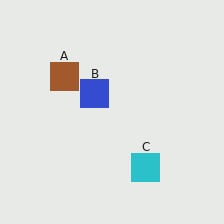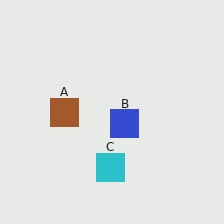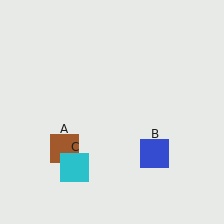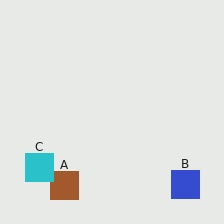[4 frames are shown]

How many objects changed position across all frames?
3 objects changed position: brown square (object A), blue square (object B), cyan square (object C).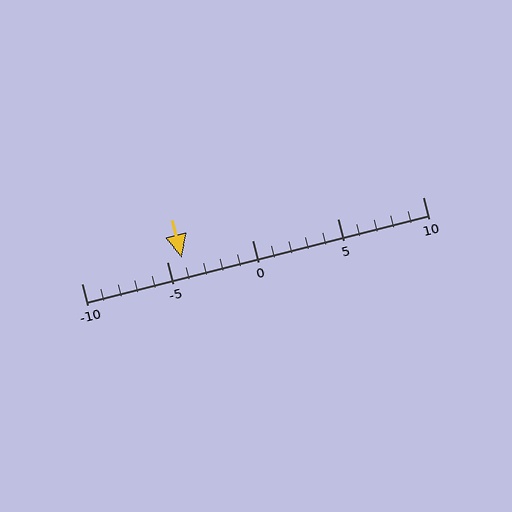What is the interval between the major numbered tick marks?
The major tick marks are spaced 5 units apart.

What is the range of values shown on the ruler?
The ruler shows values from -10 to 10.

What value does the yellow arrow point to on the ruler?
The yellow arrow points to approximately -4.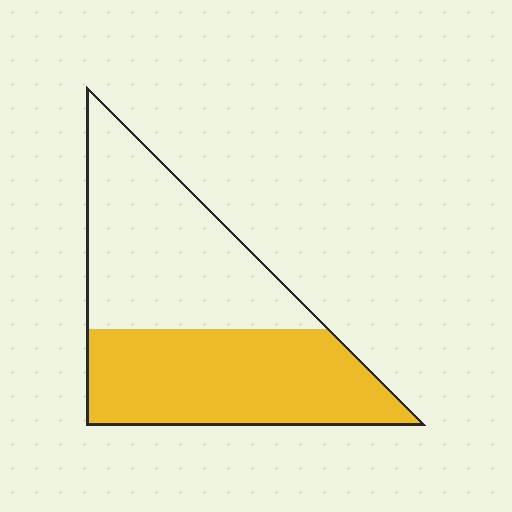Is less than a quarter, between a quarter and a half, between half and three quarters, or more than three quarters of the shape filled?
Between a quarter and a half.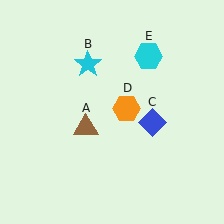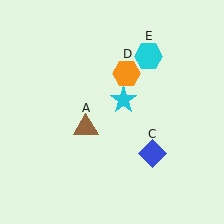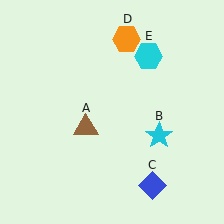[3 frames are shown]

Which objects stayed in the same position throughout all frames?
Brown triangle (object A) and cyan hexagon (object E) remained stationary.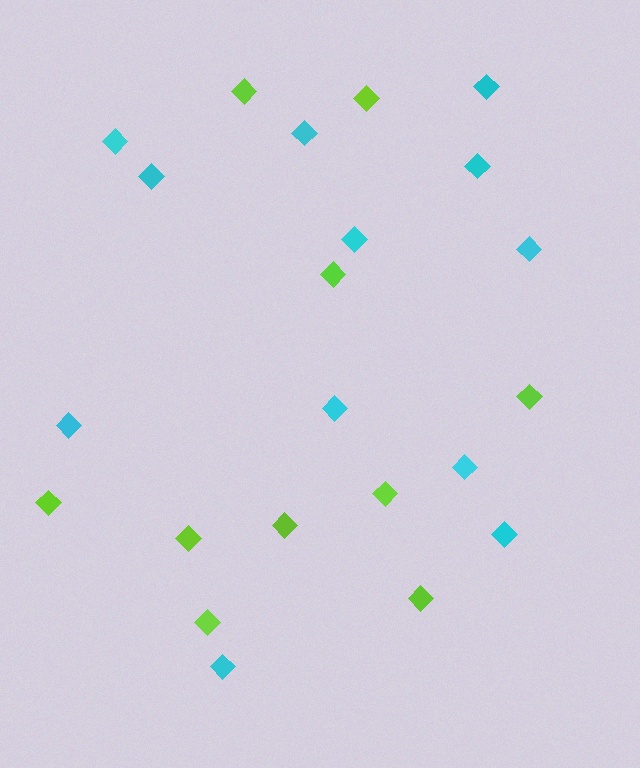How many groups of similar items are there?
There are 2 groups: one group of cyan diamonds (12) and one group of lime diamonds (10).